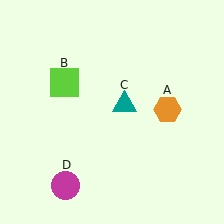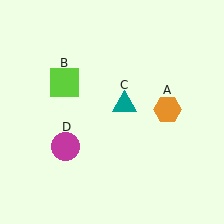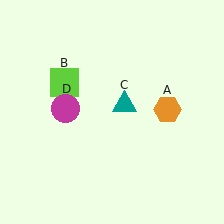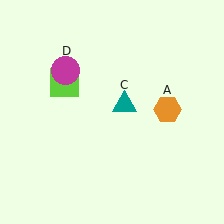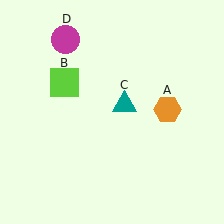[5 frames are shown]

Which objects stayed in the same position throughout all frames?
Orange hexagon (object A) and lime square (object B) and teal triangle (object C) remained stationary.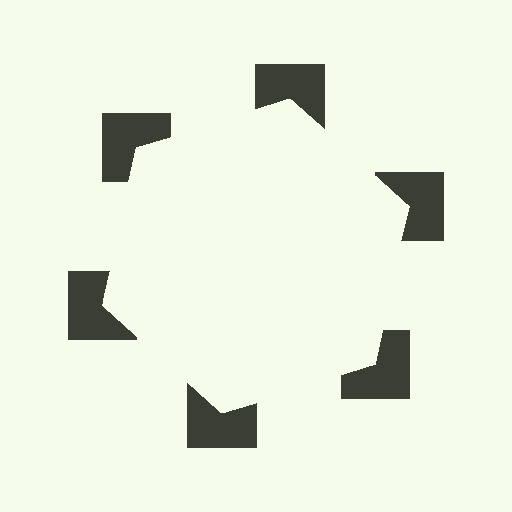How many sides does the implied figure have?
6 sides.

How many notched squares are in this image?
There are 6 — one at each vertex of the illusory hexagon.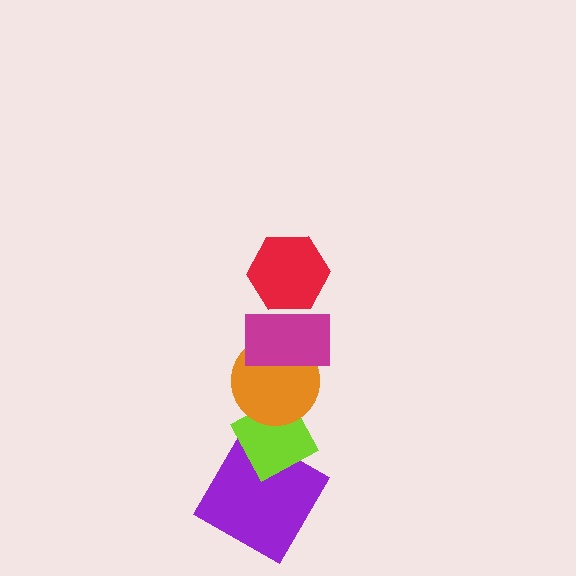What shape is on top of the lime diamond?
The orange circle is on top of the lime diamond.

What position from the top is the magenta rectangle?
The magenta rectangle is 2nd from the top.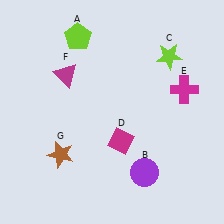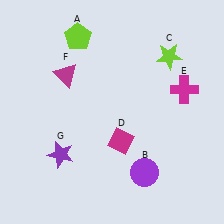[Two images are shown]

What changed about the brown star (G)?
In Image 1, G is brown. In Image 2, it changed to purple.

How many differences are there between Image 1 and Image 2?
There is 1 difference between the two images.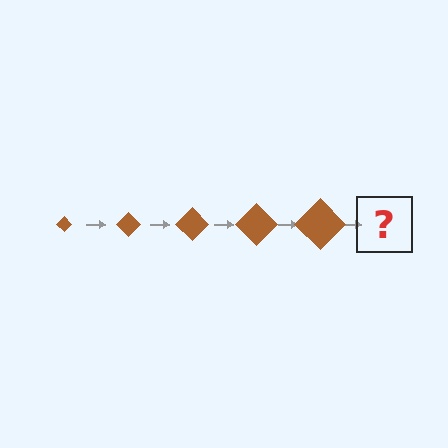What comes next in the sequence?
The next element should be a brown diamond, larger than the previous one.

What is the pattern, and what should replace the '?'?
The pattern is that the diamond gets progressively larger each step. The '?' should be a brown diamond, larger than the previous one.